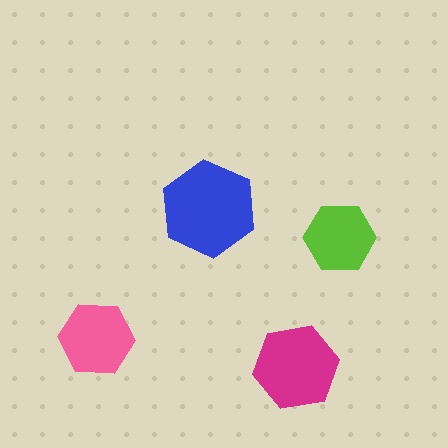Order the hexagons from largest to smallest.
the blue one, the magenta one, the pink one, the lime one.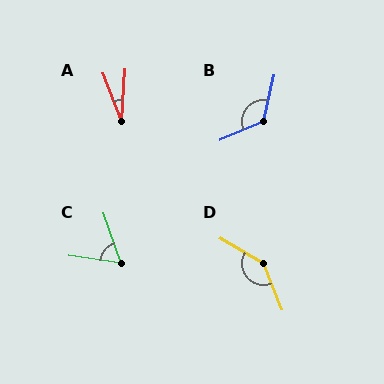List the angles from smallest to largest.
A (25°), C (64°), B (126°), D (142°).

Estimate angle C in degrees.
Approximately 64 degrees.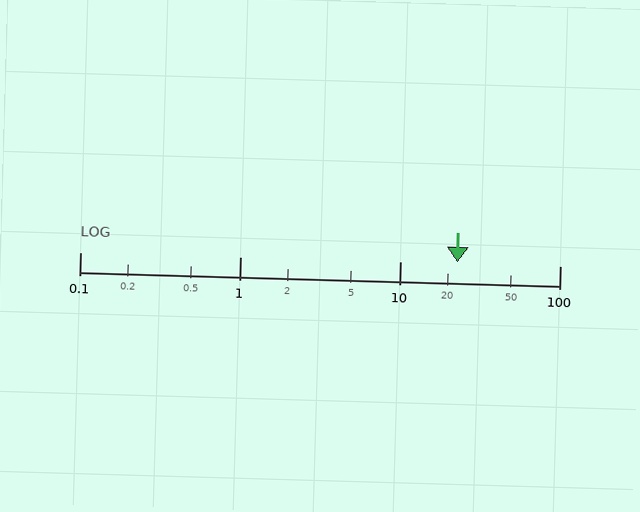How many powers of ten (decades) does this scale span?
The scale spans 3 decades, from 0.1 to 100.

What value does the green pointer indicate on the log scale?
The pointer indicates approximately 23.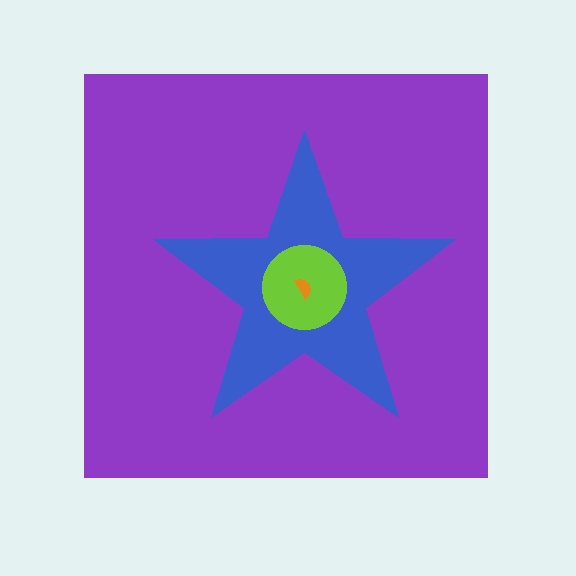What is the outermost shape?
The purple square.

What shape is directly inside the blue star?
The lime circle.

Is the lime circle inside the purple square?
Yes.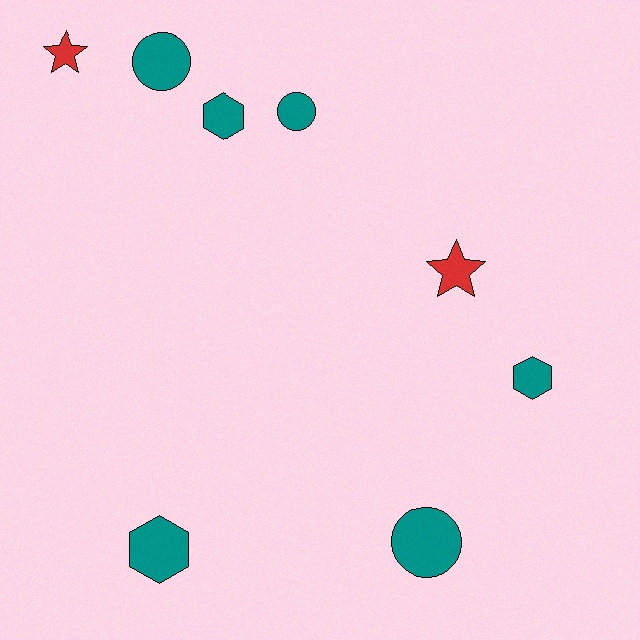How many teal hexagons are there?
There are 3 teal hexagons.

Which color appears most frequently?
Teal, with 6 objects.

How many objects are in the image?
There are 8 objects.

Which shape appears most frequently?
Circle, with 3 objects.